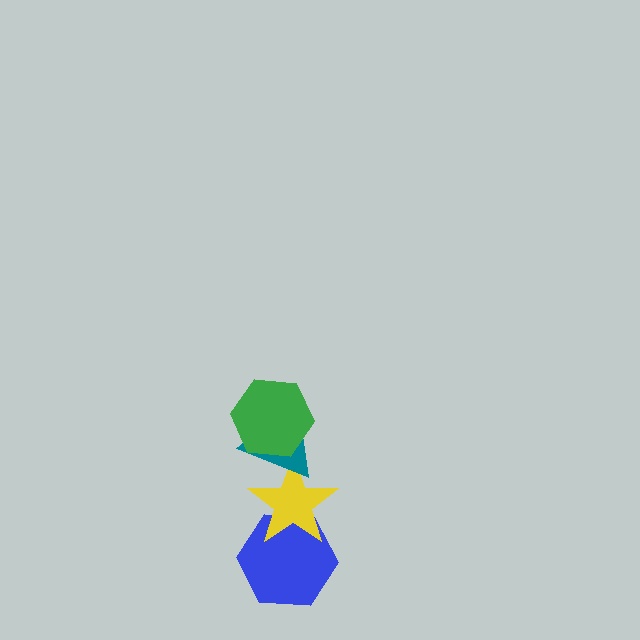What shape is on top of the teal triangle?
The green hexagon is on top of the teal triangle.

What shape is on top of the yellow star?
The teal triangle is on top of the yellow star.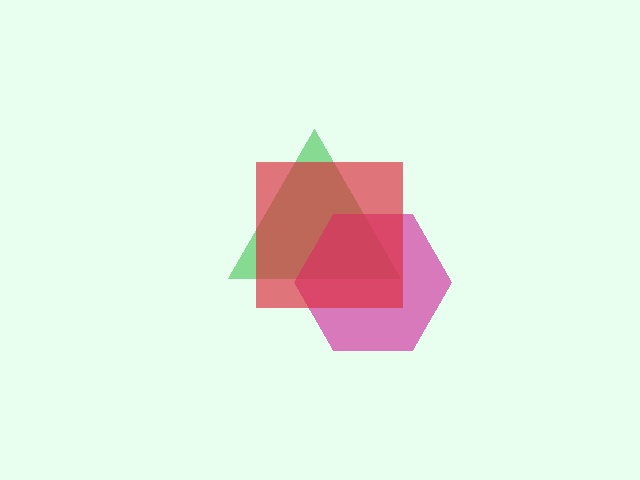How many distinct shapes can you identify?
There are 3 distinct shapes: a green triangle, a magenta hexagon, a red square.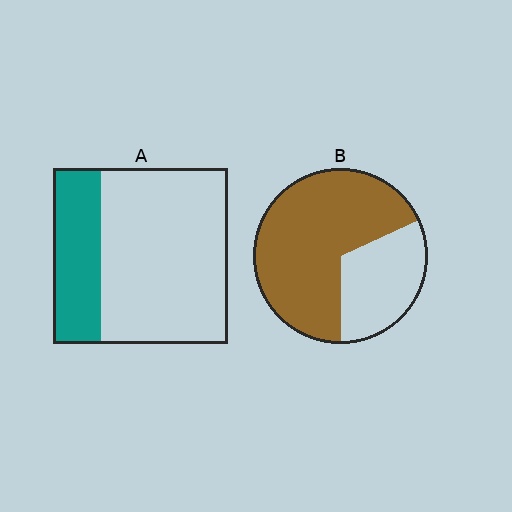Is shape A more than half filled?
No.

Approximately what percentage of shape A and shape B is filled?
A is approximately 25% and B is approximately 70%.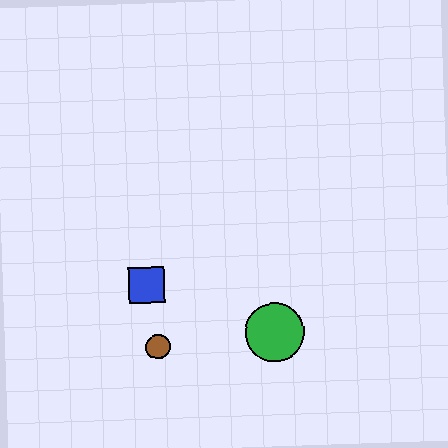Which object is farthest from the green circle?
The blue square is farthest from the green circle.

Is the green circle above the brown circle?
Yes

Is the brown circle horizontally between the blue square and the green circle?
Yes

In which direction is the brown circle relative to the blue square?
The brown circle is below the blue square.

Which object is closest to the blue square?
The brown circle is closest to the blue square.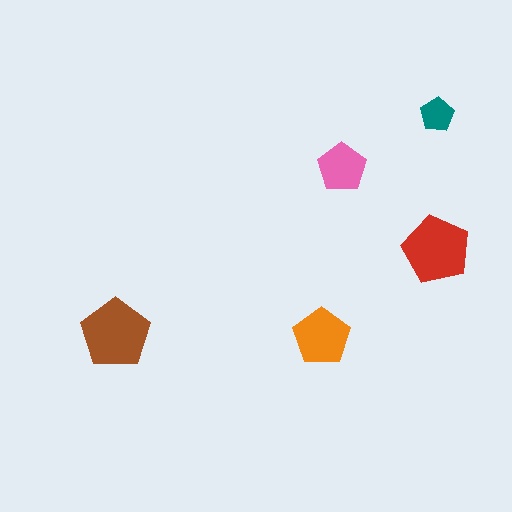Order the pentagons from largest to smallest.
the brown one, the red one, the orange one, the pink one, the teal one.